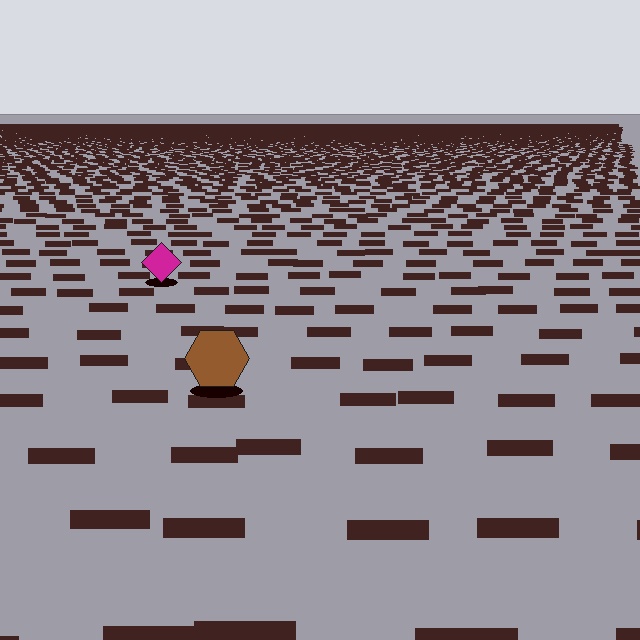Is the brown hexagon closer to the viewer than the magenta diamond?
Yes. The brown hexagon is closer — you can tell from the texture gradient: the ground texture is coarser near it.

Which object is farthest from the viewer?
The magenta diamond is farthest from the viewer. It appears smaller and the ground texture around it is denser.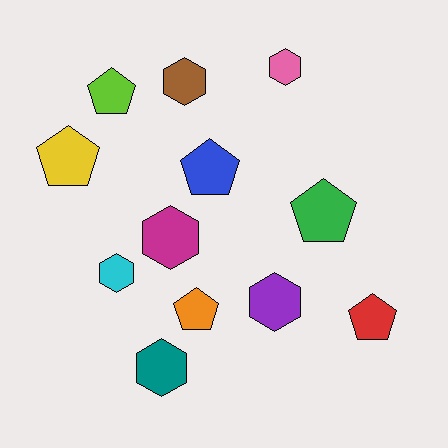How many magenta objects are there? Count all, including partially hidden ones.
There is 1 magenta object.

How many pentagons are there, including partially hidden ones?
There are 6 pentagons.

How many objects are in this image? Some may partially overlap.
There are 12 objects.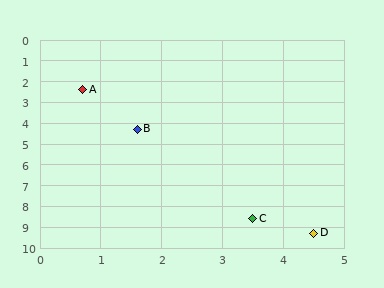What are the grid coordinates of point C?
Point C is at approximately (3.5, 8.6).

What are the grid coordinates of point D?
Point D is at approximately (4.5, 9.3).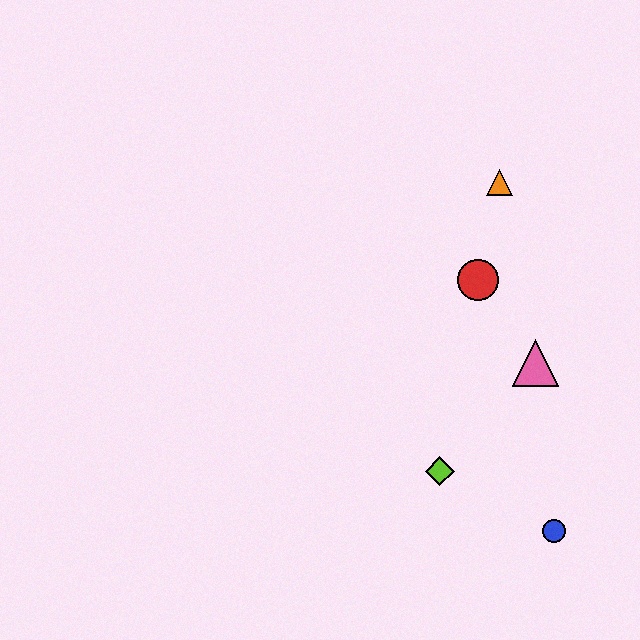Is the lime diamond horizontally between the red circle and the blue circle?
No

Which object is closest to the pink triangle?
The red circle is closest to the pink triangle.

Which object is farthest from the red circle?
The blue circle is farthest from the red circle.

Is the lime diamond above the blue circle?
Yes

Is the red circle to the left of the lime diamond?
No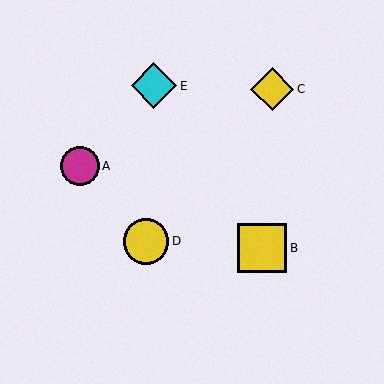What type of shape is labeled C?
Shape C is a yellow diamond.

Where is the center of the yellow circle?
The center of the yellow circle is at (146, 241).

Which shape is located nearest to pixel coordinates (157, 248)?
The yellow circle (labeled D) at (146, 241) is nearest to that location.